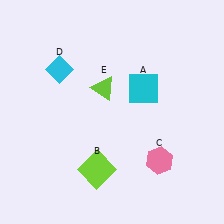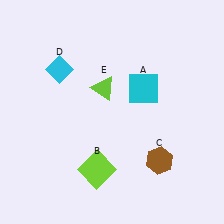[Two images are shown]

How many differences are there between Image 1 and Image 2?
There is 1 difference between the two images.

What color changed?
The hexagon (C) changed from pink in Image 1 to brown in Image 2.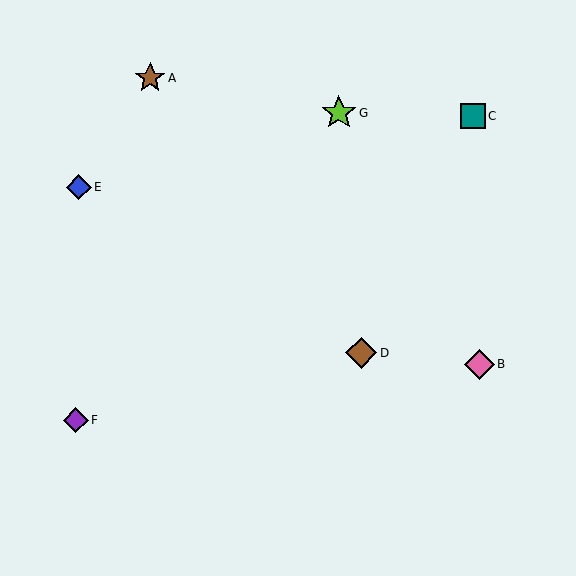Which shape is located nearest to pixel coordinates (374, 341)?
The brown diamond (labeled D) at (361, 353) is nearest to that location.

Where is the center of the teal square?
The center of the teal square is at (473, 116).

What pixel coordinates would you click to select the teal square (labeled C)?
Click at (473, 116) to select the teal square C.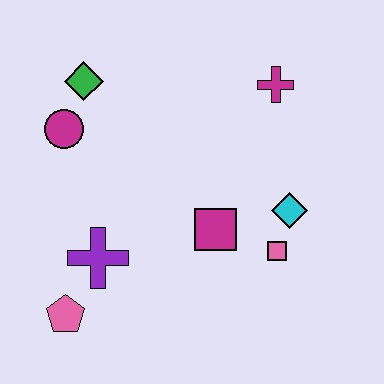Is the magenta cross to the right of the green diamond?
Yes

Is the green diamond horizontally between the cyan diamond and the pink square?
No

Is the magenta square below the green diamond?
Yes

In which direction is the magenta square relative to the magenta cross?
The magenta square is below the magenta cross.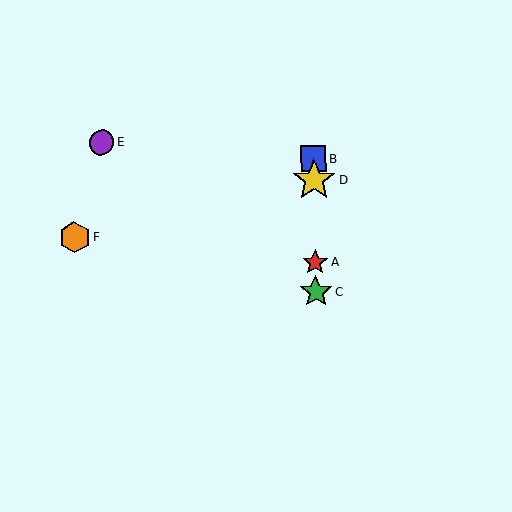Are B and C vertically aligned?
Yes, both are at x≈314.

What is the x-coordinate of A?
Object A is at x≈315.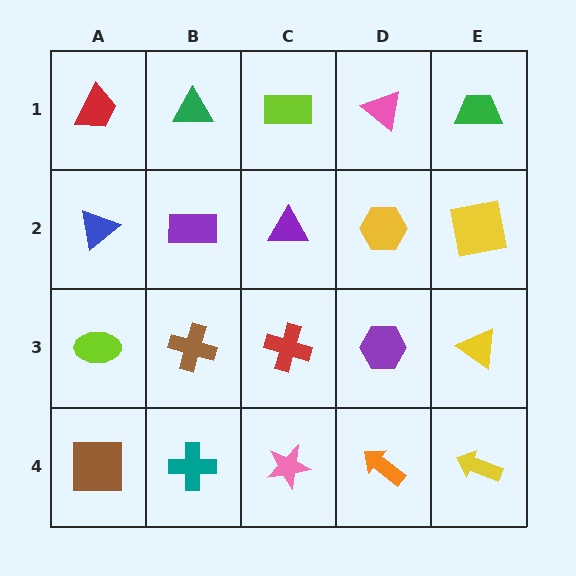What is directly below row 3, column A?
A brown square.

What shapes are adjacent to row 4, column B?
A brown cross (row 3, column B), a brown square (row 4, column A), a pink star (row 4, column C).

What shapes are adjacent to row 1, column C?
A purple triangle (row 2, column C), a green triangle (row 1, column B), a pink triangle (row 1, column D).